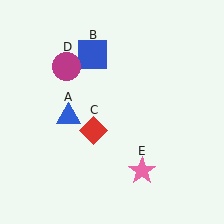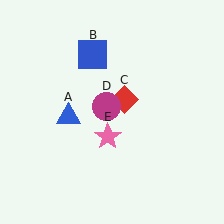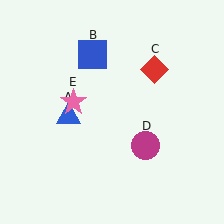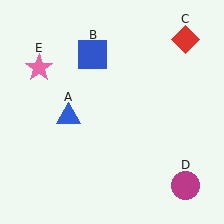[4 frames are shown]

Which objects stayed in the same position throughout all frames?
Blue triangle (object A) and blue square (object B) remained stationary.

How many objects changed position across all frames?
3 objects changed position: red diamond (object C), magenta circle (object D), pink star (object E).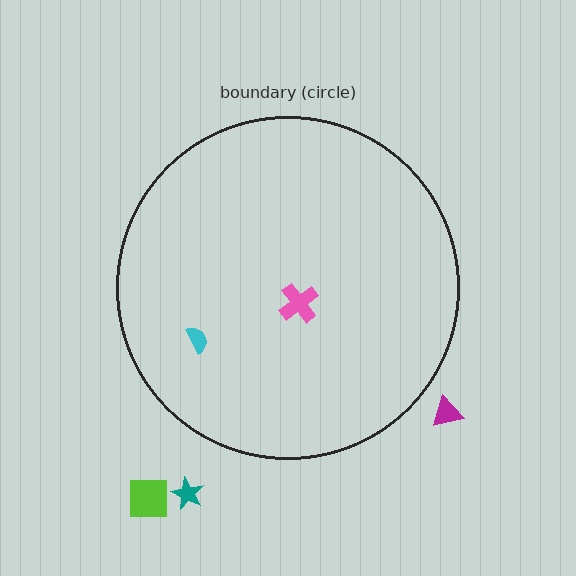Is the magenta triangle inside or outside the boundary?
Outside.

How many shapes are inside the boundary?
2 inside, 3 outside.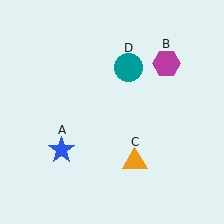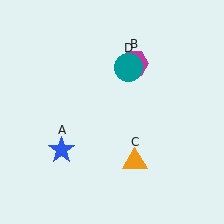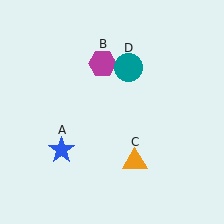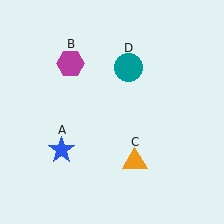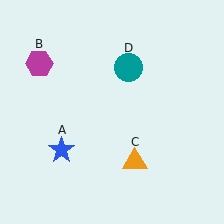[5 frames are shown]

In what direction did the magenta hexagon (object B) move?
The magenta hexagon (object B) moved left.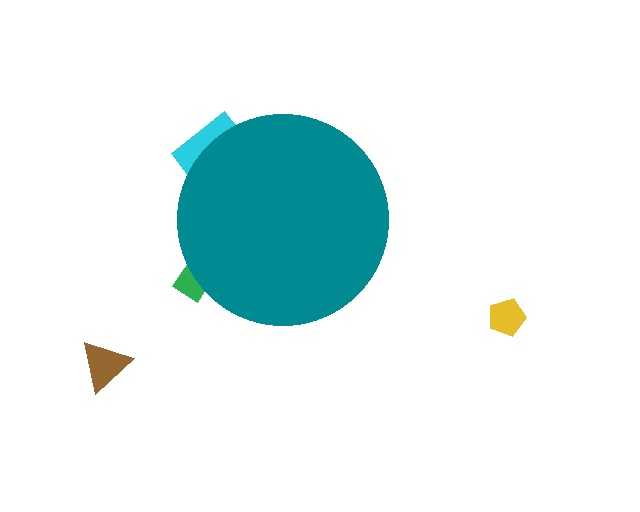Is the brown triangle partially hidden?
No, the brown triangle is fully visible.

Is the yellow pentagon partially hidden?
No, the yellow pentagon is fully visible.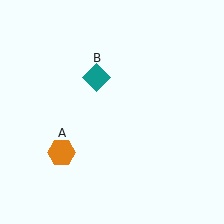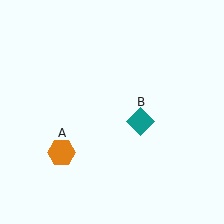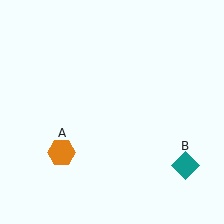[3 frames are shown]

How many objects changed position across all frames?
1 object changed position: teal diamond (object B).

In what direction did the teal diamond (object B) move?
The teal diamond (object B) moved down and to the right.